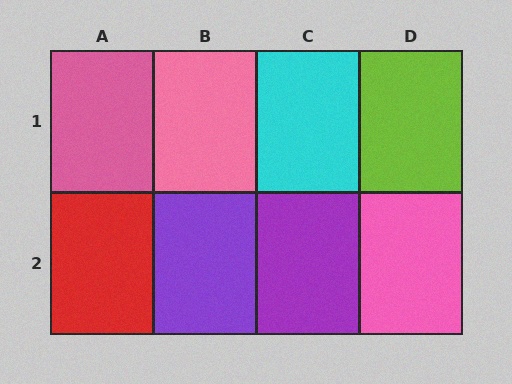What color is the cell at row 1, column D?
Lime.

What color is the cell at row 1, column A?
Pink.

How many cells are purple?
2 cells are purple.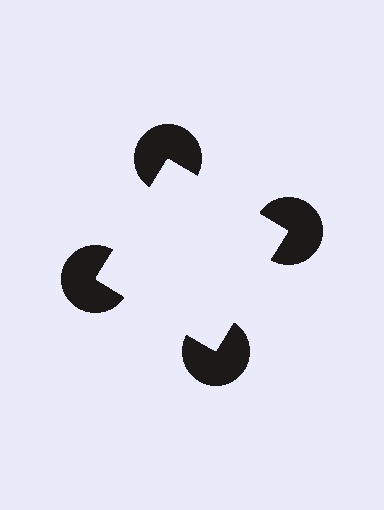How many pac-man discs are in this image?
There are 4 — one at each vertex of the illusory square.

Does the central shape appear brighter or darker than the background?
It typically appears slightly brighter than the background, even though no actual brightness change is drawn.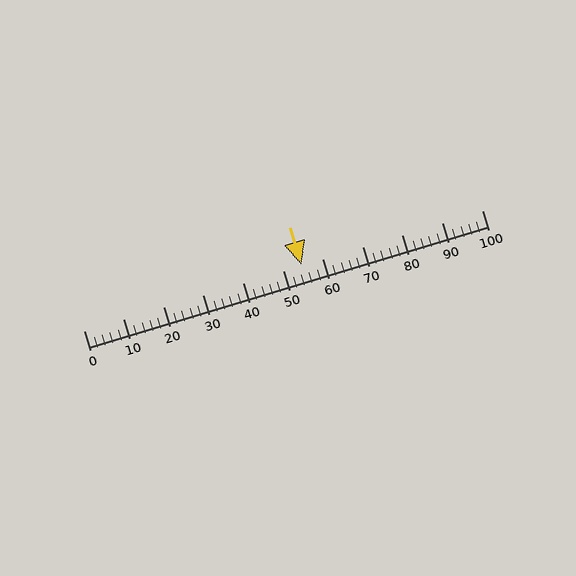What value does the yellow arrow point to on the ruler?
The yellow arrow points to approximately 55.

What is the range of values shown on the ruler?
The ruler shows values from 0 to 100.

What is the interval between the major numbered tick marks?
The major tick marks are spaced 10 units apart.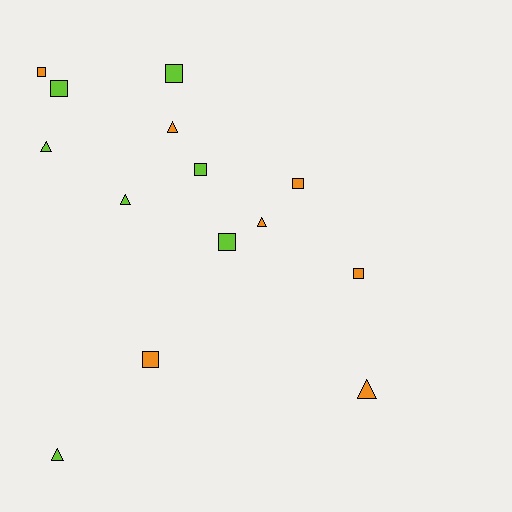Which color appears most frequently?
Orange, with 7 objects.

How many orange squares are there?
There are 4 orange squares.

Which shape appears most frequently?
Square, with 8 objects.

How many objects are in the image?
There are 14 objects.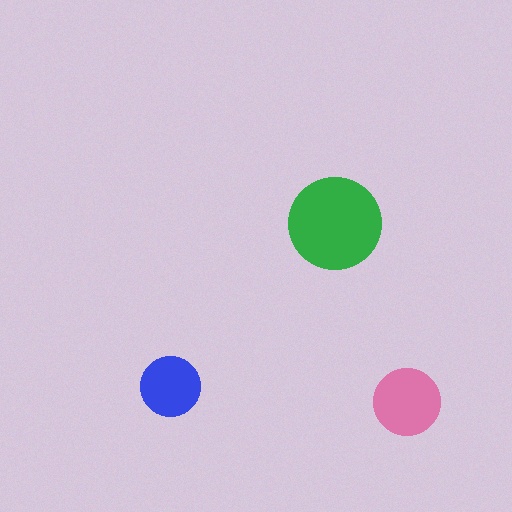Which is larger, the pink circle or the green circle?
The green one.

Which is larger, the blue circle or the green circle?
The green one.